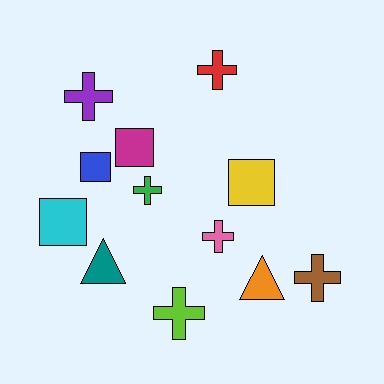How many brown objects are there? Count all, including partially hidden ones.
There is 1 brown object.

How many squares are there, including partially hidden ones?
There are 4 squares.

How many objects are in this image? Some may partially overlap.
There are 12 objects.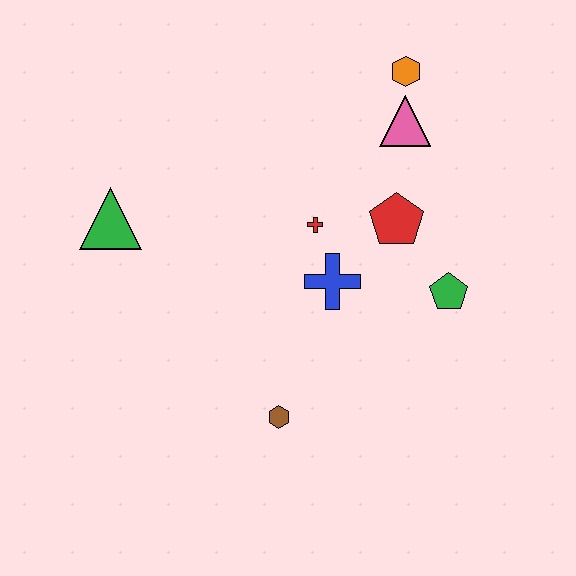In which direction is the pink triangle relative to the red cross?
The pink triangle is above the red cross.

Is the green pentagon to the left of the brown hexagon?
No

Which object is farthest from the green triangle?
The green pentagon is farthest from the green triangle.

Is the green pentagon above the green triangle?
No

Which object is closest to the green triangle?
The red cross is closest to the green triangle.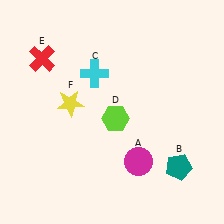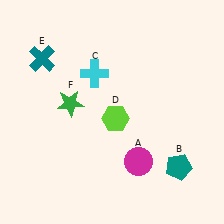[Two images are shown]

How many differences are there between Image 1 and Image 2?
There are 2 differences between the two images.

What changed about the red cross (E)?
In Image 1, E is red. In Image 2, it changed to teal.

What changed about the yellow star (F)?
In Image 1, F is yellow. In Image 2, it changed to green.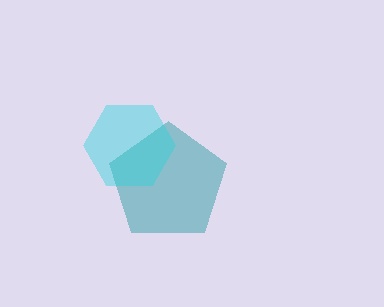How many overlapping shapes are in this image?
There are 2 overlapping shapes in the image.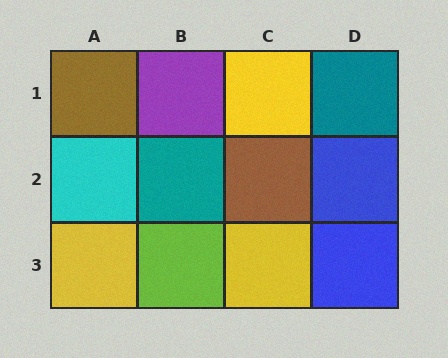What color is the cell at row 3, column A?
Yellow.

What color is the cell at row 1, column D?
Teal.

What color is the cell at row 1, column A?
Brown.